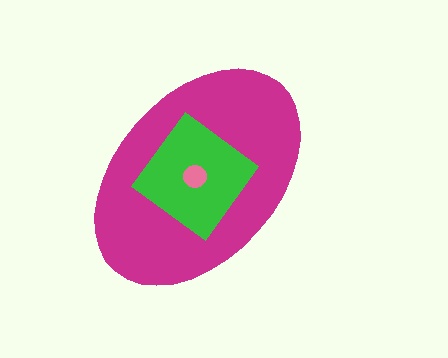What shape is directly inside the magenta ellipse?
The green diamond.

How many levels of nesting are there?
3.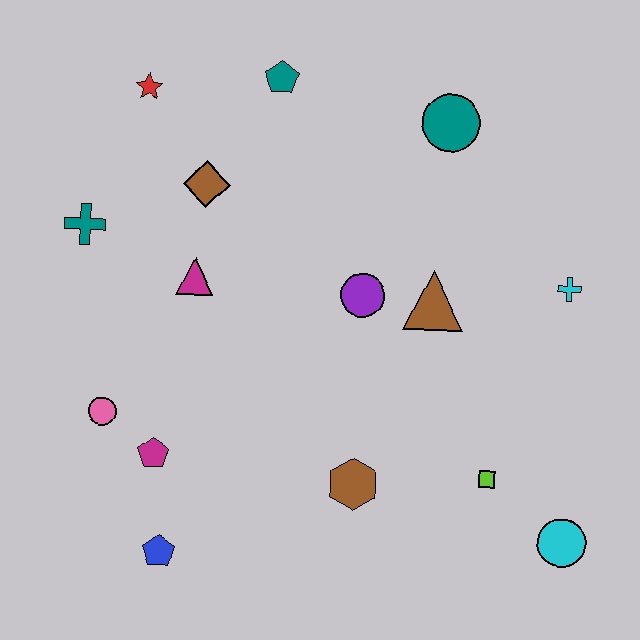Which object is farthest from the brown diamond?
The cyan circle is farthest from the brown diamond.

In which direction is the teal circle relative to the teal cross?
The teal circle is to the right of the teal cross.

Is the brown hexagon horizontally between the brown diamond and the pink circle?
No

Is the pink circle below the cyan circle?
No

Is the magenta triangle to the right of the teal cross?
Yes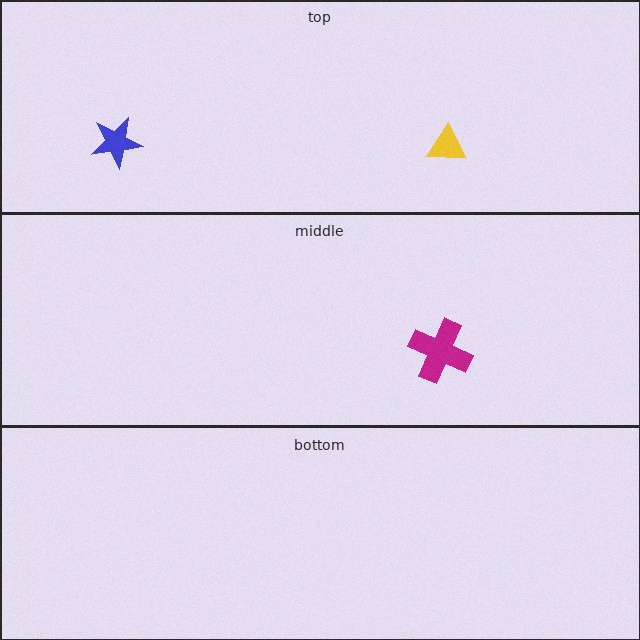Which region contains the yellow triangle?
The top region.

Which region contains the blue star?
The top region.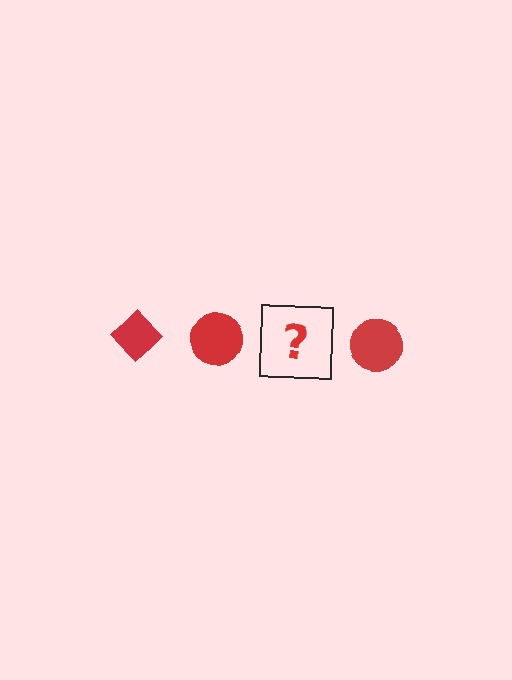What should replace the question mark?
The question mark should be replaced with a red diamond.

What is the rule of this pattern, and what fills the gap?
The rule is that the pattern cycles through diamond, circle shapes in red. The gap should be filled with a red diamond.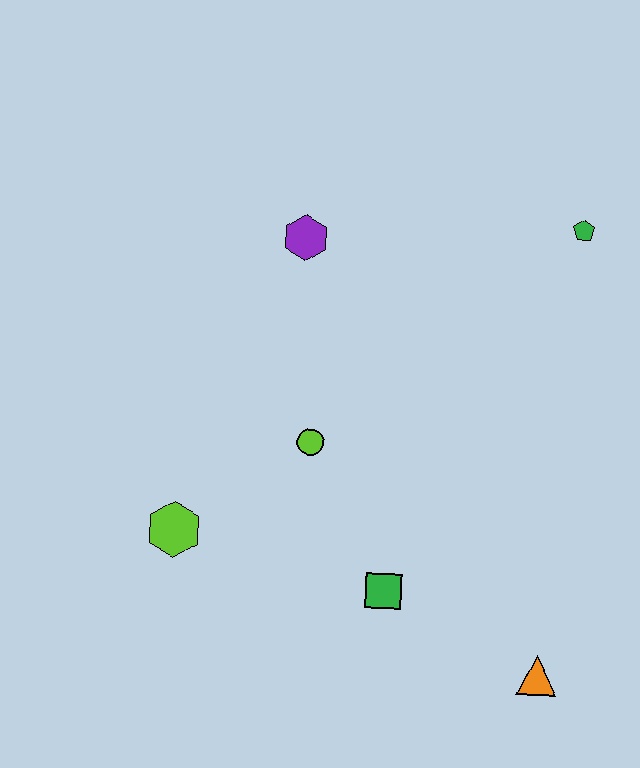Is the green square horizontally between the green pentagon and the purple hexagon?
Yes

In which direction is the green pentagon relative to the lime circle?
The green pentagon is to the right of the lime circle.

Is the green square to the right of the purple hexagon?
Yes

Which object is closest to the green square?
The lime circle is closest to the green square.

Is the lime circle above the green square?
Yes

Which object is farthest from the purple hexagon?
The orange triangle is farthest from the purple hexagon.